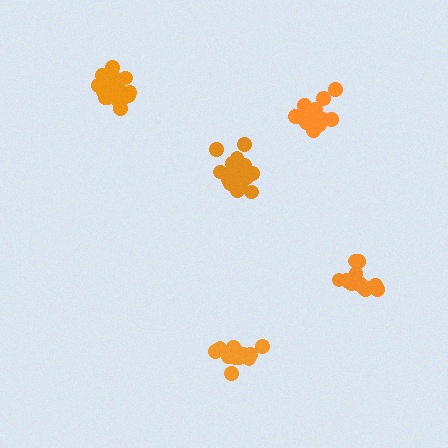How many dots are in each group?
Group 1: 15 dots, Group 2: 14 dots, Group 3: 18 dots, Group 4: 19 dots, Group 5: 19 dots (85 total).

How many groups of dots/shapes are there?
There are 5 groups.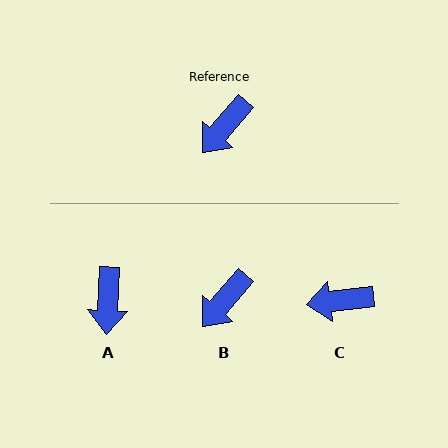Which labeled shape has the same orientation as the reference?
B.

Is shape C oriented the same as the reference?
No, it is off by about 42 degrees.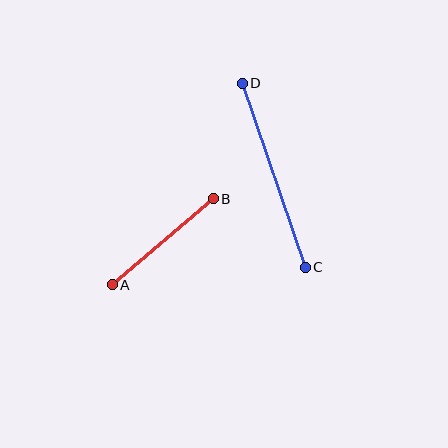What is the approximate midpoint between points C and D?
The midpoint is at approximately (274, 175) pixels.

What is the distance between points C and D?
The distance is approximately 194 pixels.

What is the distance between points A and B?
The distance is approximately 133 pixels.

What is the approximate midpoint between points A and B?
The midpoint is at approximately (163, 242) pixels.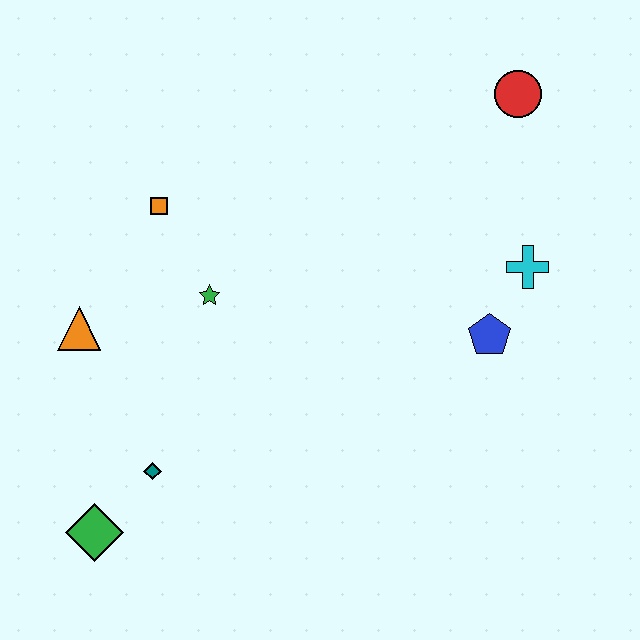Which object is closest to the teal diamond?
The green diamond is closest to the teal diamond.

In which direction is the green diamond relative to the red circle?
The green diamond is below the red circle.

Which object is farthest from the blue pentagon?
The green diamond is farthest from the blue pentagon.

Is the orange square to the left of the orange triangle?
No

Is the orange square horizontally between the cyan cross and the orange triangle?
Yes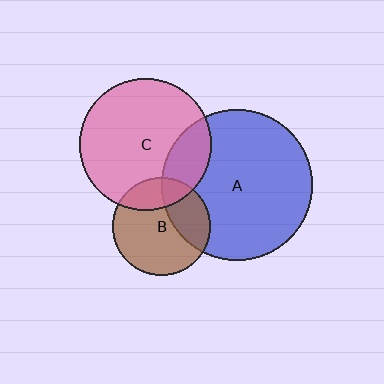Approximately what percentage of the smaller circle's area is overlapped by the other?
Approximately 30%.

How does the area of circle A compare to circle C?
Approximately 1.3 times.